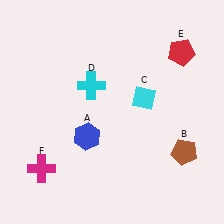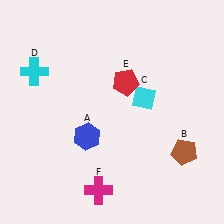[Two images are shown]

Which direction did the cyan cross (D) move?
The cyan cross (D) moved left.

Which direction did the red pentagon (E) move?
The red pentagon (E) moved left.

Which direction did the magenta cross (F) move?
The magenta cross (F) moved right.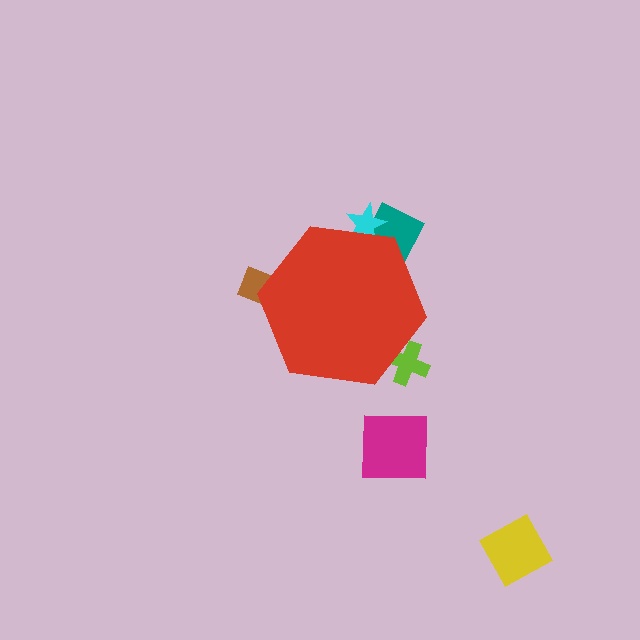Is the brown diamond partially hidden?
Yes, the brown diamond is partially hidden behind the red hexagon.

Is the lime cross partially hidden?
Yes, the lime cross is partially hidden behind the red hexagon.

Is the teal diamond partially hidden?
Yes, the teal diamond is partially hidden behind the red hexagon.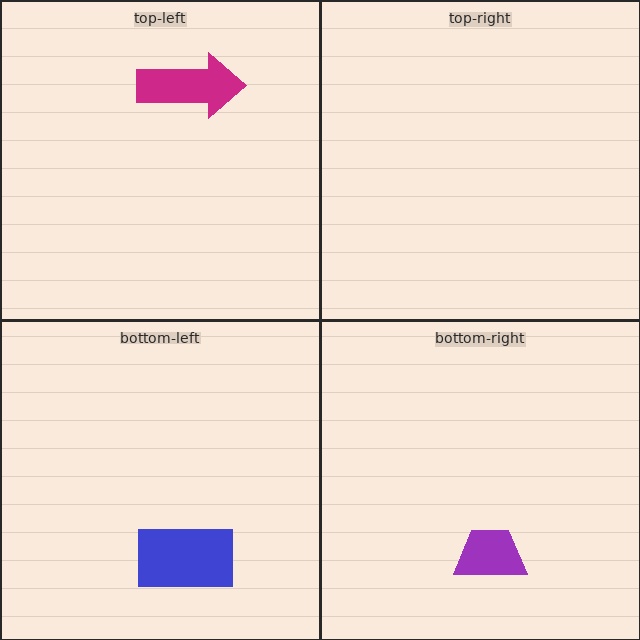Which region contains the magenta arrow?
The top-left region.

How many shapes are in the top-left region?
1.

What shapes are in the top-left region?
The magenta arrow.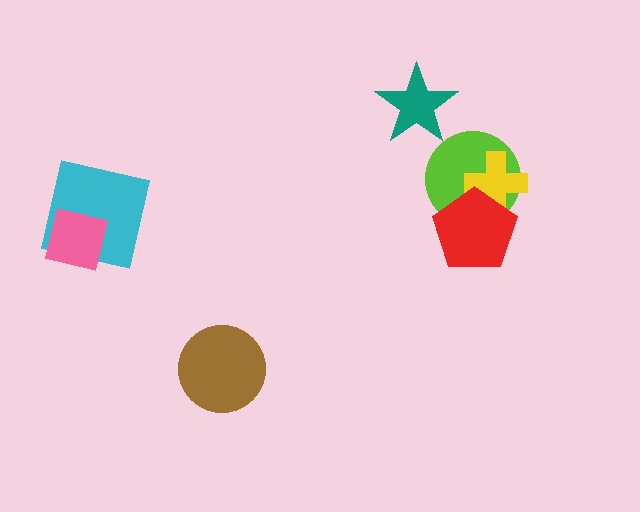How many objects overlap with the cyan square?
1 object overlaps with the cyan square.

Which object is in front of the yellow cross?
The red pentagon is in front of the yellow cross.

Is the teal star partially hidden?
No, no other shape covers it.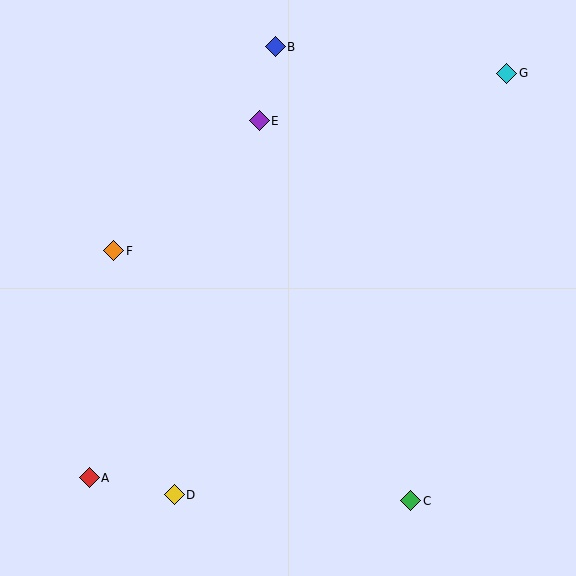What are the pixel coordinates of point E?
Point E is at (259, 121).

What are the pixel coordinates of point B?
Point B is at (275, 47).